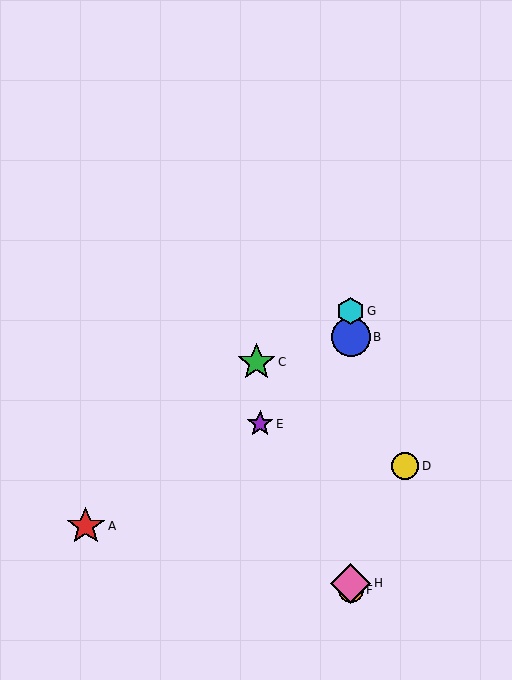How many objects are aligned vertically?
4 objects (B, F, G, H) are aligned vertically.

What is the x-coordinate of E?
Object E is at x≈260.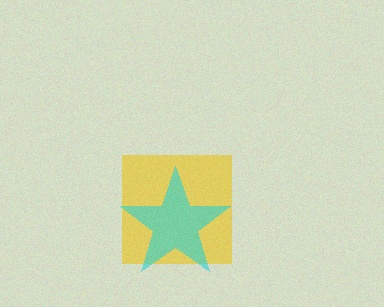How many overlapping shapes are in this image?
There are 2 overlapping shapes in the image.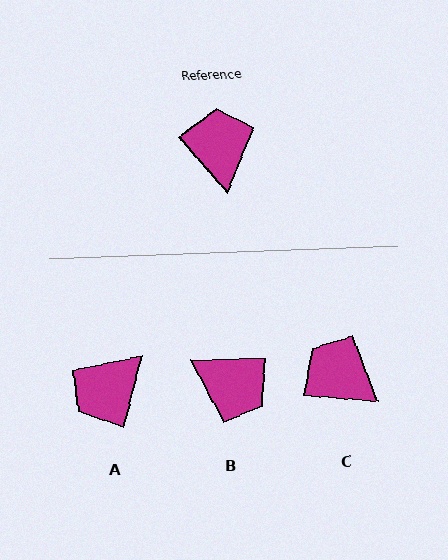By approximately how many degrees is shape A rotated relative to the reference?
Approximately 124 degrees counter-clockwise.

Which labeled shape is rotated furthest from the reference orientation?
B, about 130 degrees away.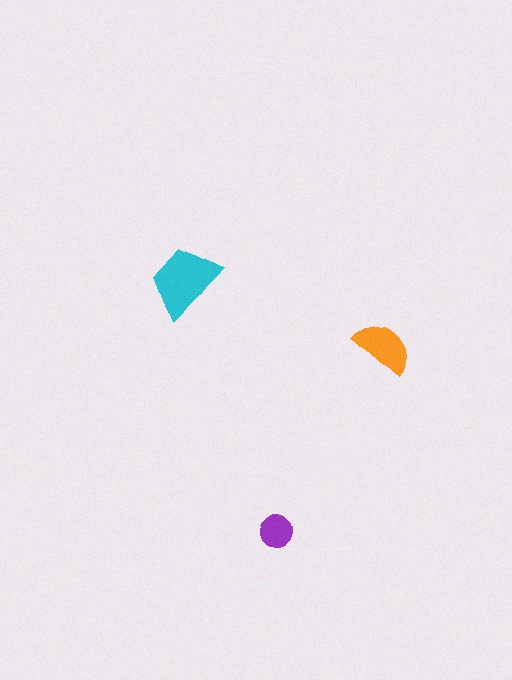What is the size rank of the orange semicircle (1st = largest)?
2nd.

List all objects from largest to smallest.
The cyan trapezoid, the orange semicircle, the purple circle.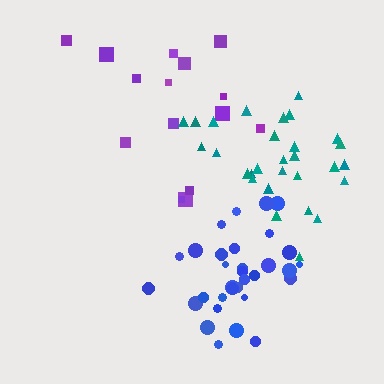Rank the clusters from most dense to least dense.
blue, teal, purple.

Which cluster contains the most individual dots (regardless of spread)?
Blue (32).